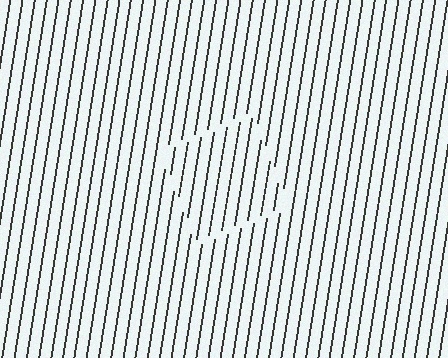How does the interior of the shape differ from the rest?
The interior of the shape contains the same grating, shifted by half a period — the contour is defined by the phase discontinuity where line-ends from the inner and outer gratings abut.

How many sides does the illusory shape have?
4 sides — the line-ends trace a square.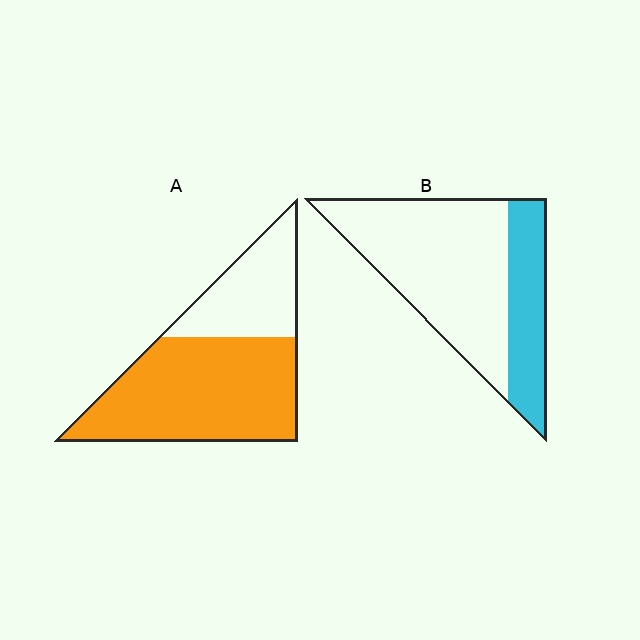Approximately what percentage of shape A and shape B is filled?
A is approximately 65% and B is approximately 30%.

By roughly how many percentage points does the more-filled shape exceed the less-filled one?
By roughly 40 percentage points (A over B).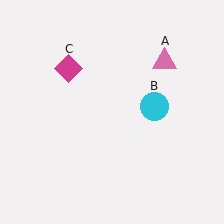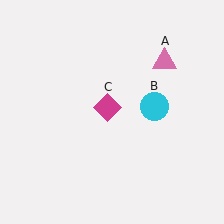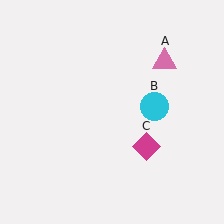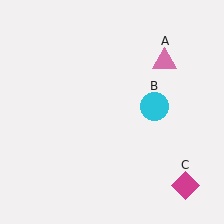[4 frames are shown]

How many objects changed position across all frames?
1 object changed position: magenta diamond (object C).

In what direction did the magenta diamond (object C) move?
The magenta diamond (object C) moved down and to the right.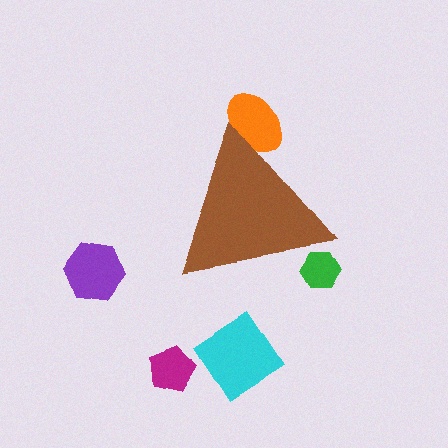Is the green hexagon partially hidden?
Yes, the green hexagon is partially hidden behind the brown triangle.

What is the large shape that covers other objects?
A brown triangle.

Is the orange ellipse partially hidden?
Yes, the orange ellipse is partially hidden behind the brown triangle.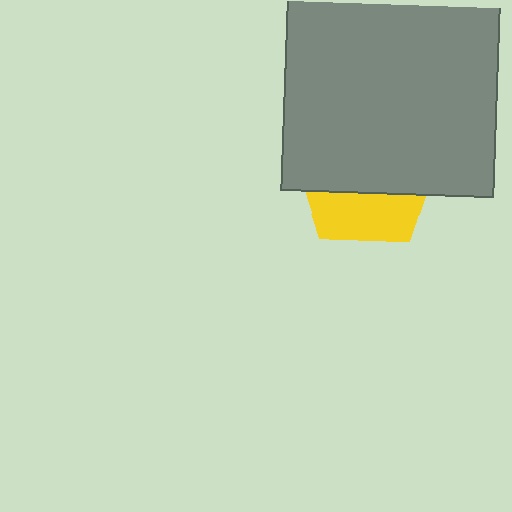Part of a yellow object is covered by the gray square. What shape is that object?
It is a pentagon.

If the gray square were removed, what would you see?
You would see the complete yellow pentagon.